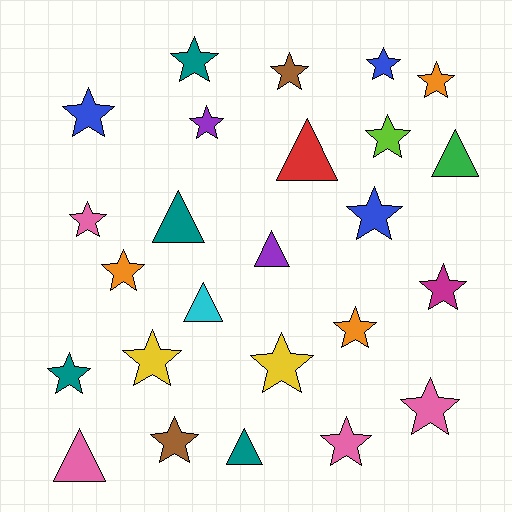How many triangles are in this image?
There are 7 triangles.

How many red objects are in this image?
There is 1 red object.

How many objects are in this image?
There are 25 objects.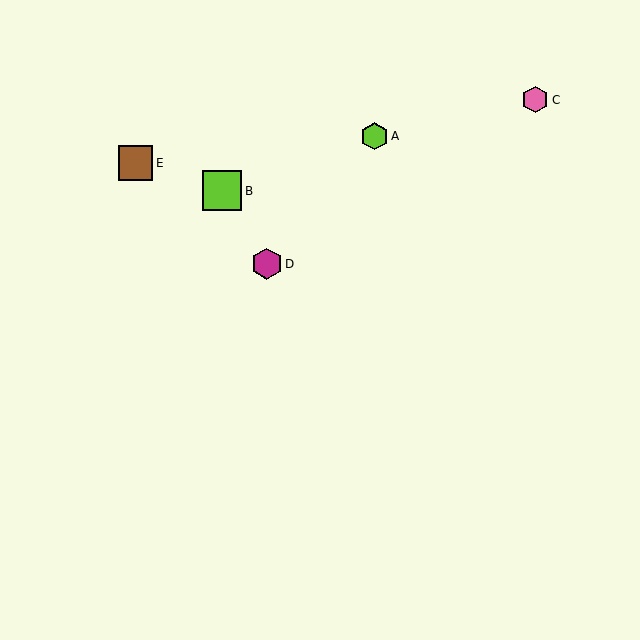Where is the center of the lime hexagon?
The center of the lime hexagon is at (374, 136).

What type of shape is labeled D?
Shape D is a magenta hexagon.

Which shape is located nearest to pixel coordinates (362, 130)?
The lime hexagon (labeled A) at (374, 136) is nearest to that location.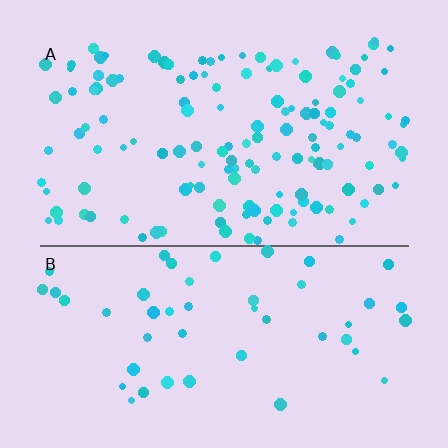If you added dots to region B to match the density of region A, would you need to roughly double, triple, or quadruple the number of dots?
Approximately triple.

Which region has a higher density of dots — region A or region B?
A (the top).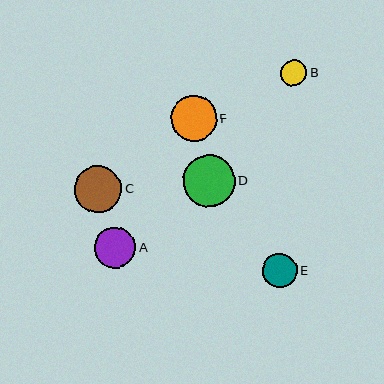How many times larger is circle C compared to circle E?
Circle C is approximately 1.4 times the size of circle E.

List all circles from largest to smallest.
From largest to smallest: D, C, F, A, E, B.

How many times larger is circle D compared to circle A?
Circle D is approximately 1.2 times the size of circle A.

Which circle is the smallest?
Circle B is the smallest with a size of approximately 26 pixels.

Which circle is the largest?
Circle D is the largest with a size of approximately 51 pixels.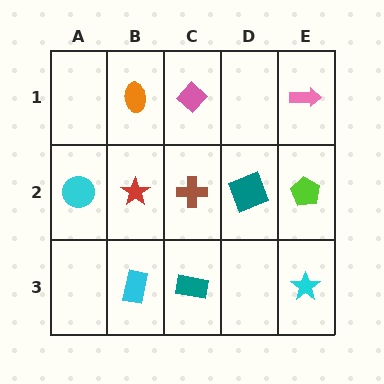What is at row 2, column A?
A cyan circle.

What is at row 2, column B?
A red star.